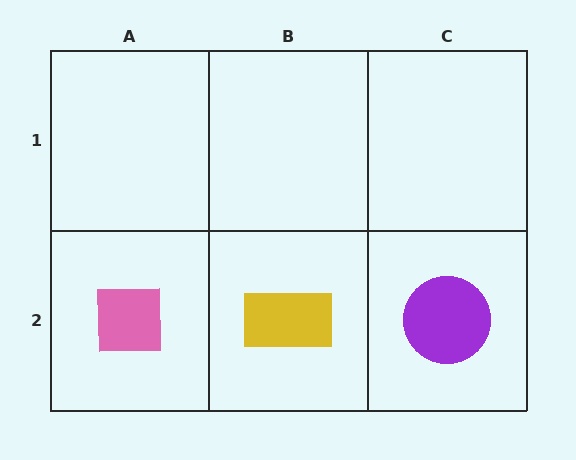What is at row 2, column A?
A pink square.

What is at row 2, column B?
A yellow rectangle.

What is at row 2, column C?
A purple circle.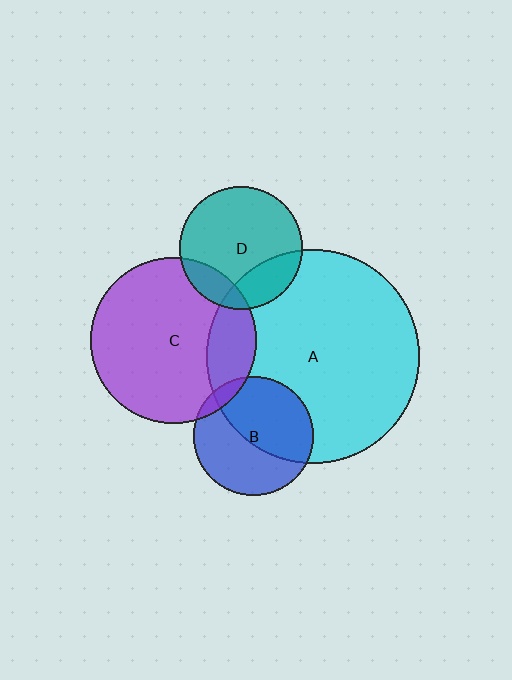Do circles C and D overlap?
Yes.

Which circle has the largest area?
Circle A (cyan).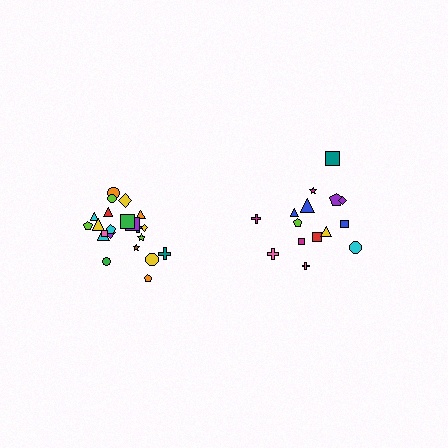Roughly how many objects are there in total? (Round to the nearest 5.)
Roughly 35 objects in total.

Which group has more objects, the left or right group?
The left group.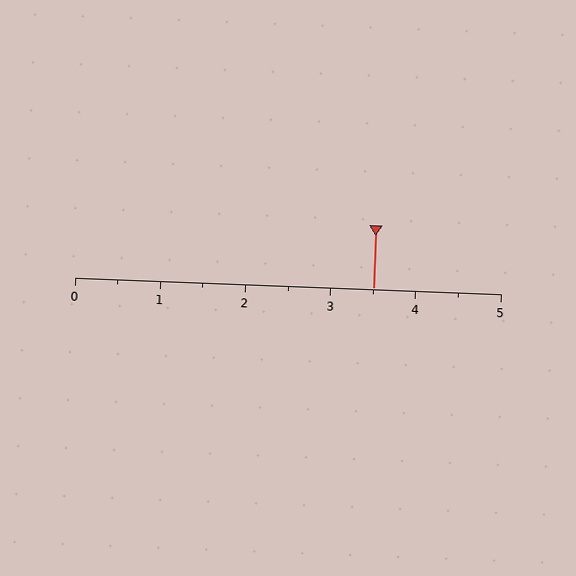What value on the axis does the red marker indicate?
The marker indicates approximately 3.5.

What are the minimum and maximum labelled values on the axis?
The axis runs from 0 to 5.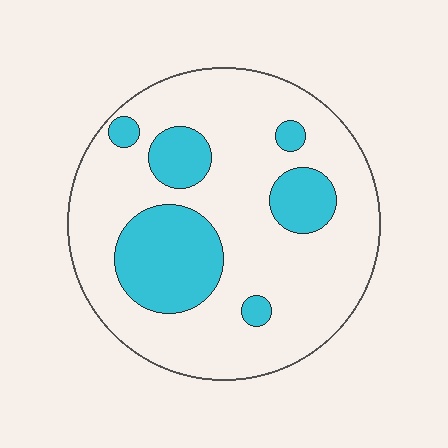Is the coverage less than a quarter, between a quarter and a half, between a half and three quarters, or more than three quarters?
Less than a quarter.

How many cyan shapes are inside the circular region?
6.